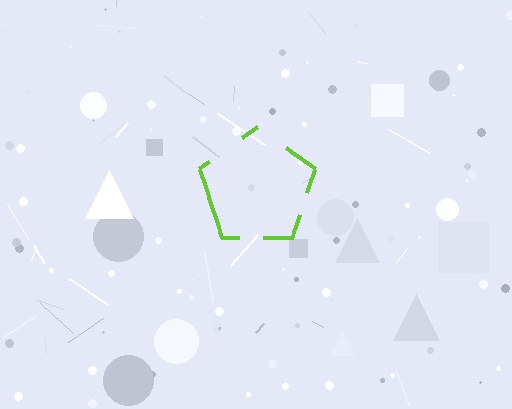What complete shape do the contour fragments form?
The contour fragments form a pentagon.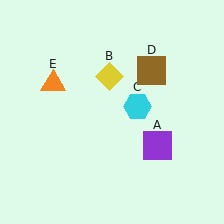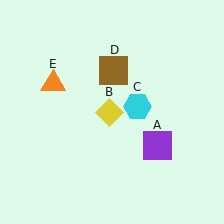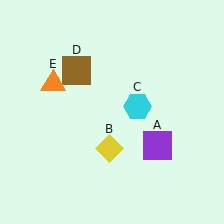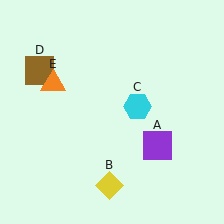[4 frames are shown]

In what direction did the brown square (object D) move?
The brown square (object D) moved left.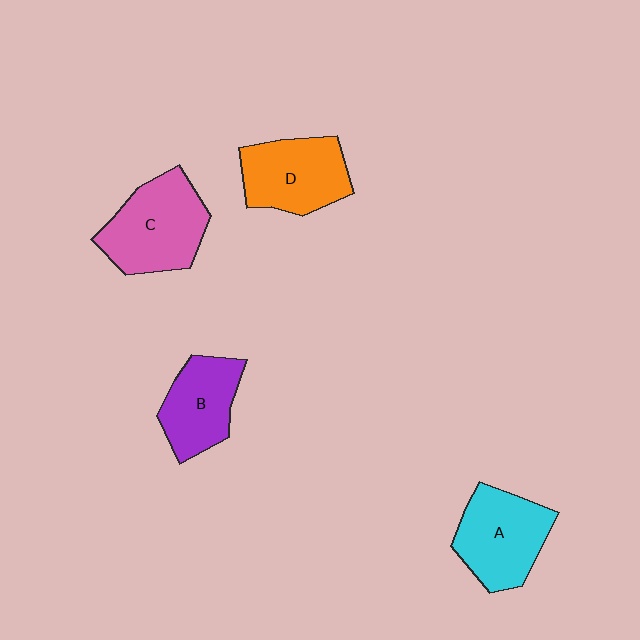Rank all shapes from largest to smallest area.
From largest to smallest: C (pink), A (cyan), D (orange), B (purple).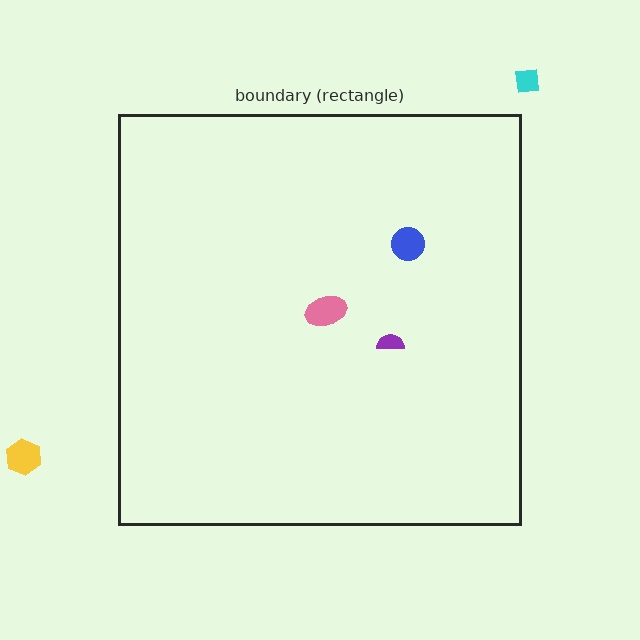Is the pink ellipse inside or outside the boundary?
Inside.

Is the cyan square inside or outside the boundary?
Outside.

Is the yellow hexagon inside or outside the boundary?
Outside.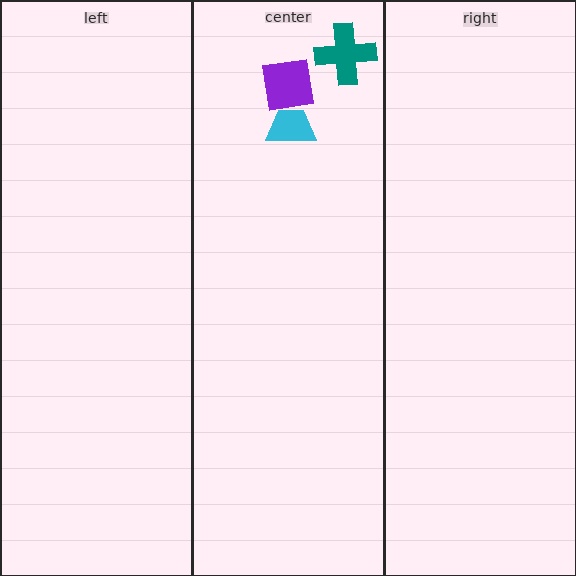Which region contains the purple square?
The center region.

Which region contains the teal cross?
The center region.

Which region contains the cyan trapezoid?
The center region.